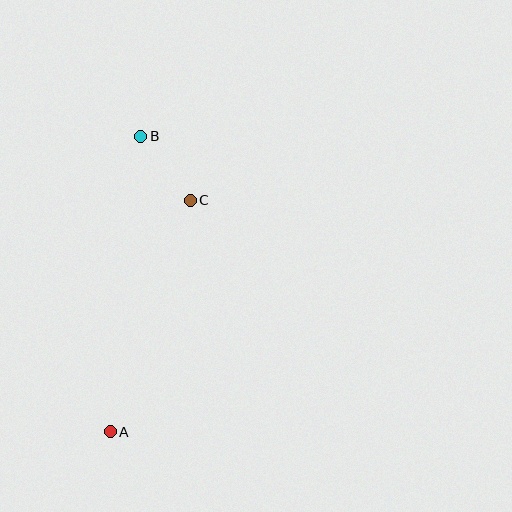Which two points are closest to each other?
Points B and C are closest to each other.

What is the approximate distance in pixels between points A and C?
The distance between A and C is approximately 245 pixels.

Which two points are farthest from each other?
Points A and B are farthest from each other.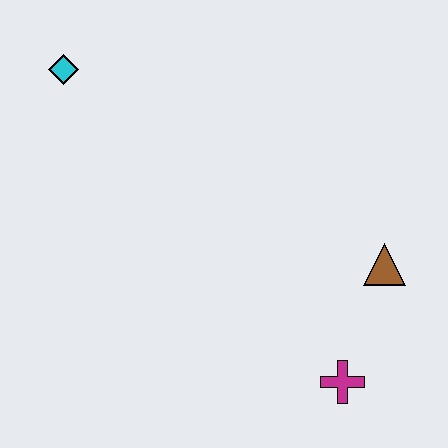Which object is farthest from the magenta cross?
The cyan diamond is farthest from the magenta cross.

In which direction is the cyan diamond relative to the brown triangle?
The cyan diamond is to the left of the brown triangle.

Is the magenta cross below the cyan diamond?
Yes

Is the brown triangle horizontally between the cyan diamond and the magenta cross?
No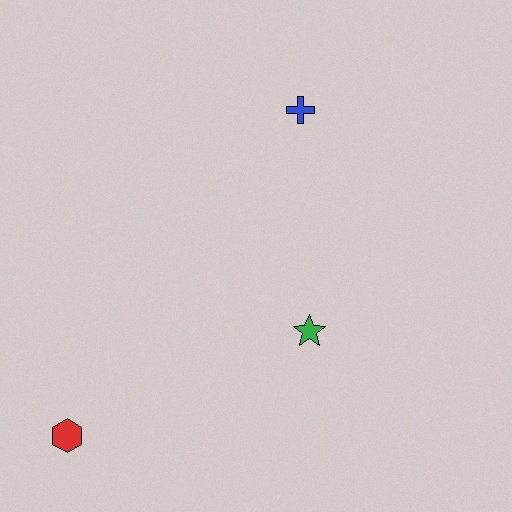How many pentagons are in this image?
There are no pentagons.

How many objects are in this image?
There are 3 objects.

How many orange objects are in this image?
There are no orange objects.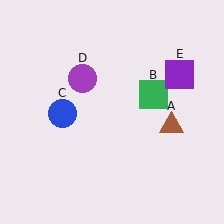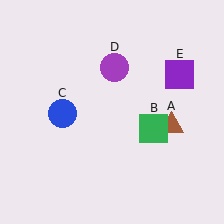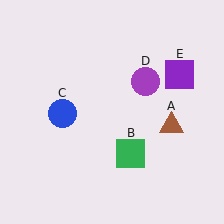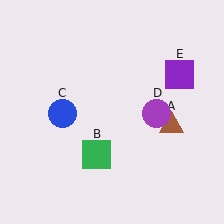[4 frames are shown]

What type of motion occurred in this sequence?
The green square (object B), purple circle (object D) rotated clockwise around the center of the scene.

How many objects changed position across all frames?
2 objects changed position: green square (object B), purple circle (object D).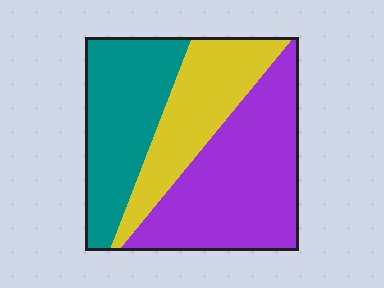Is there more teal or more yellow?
Teal.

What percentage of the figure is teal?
Teal covers 31% of the figure.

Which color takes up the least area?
Yellow, at roughly 25%.